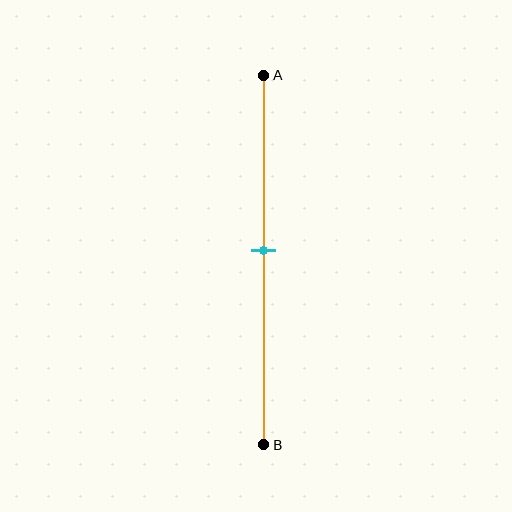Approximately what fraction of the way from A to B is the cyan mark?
The cyan mark is approximately 45% of the way from A to B.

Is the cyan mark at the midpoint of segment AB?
Yes, the mark is approximately at the midpoint.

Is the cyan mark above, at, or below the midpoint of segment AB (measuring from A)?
The cyan mark is approximately at the midpoint of segment AB.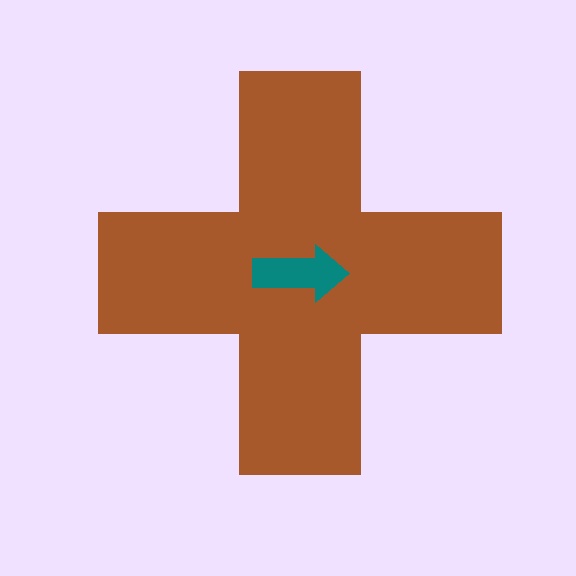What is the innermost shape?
The teal arrow.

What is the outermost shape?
The brown cross.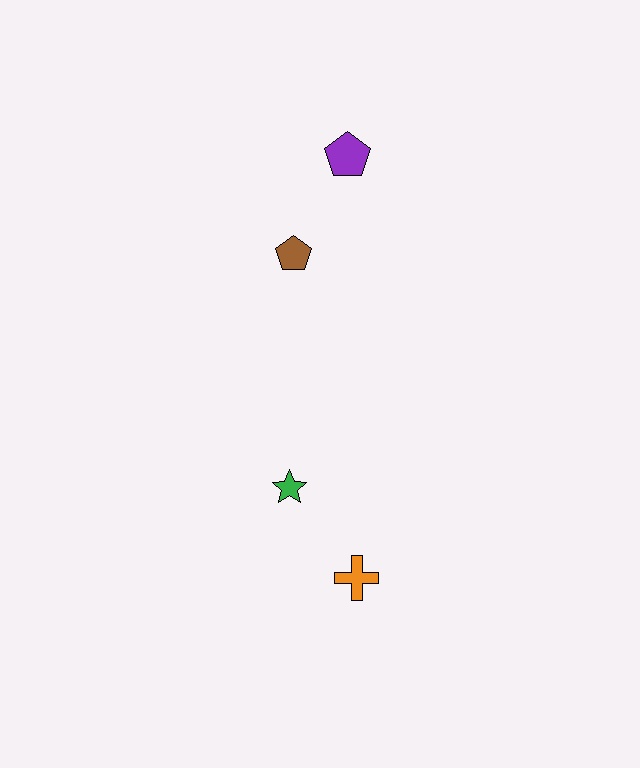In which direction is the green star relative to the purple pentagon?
The green star is below the purple pentagon.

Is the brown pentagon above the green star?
Yes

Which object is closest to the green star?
The orange cross is closest to the green star.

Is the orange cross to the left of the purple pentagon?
No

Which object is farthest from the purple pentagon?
The orange cross is farthest from the purple pentagon.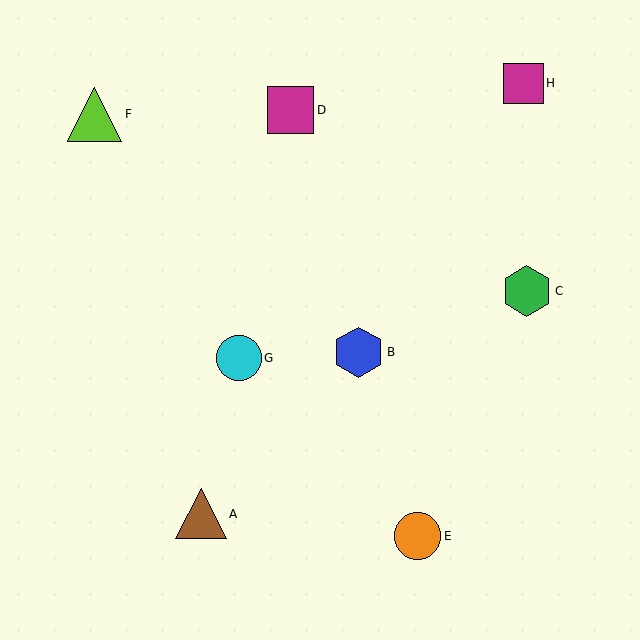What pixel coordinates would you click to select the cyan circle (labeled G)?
Click at (239, 358) to select the cyan circle G.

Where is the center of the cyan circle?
The center of the cyan circle is at (239, 358).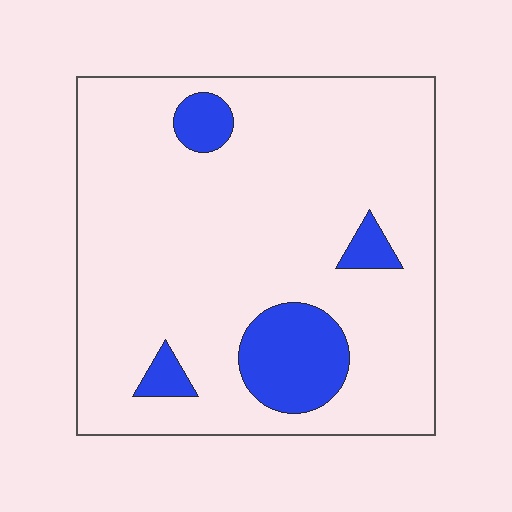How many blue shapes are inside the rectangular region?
4.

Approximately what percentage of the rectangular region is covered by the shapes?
Approximately 15%.